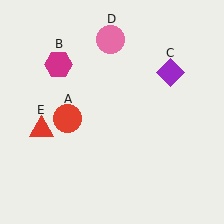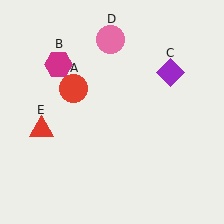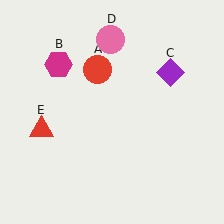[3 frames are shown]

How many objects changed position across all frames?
1 object changed position: red circle (object A).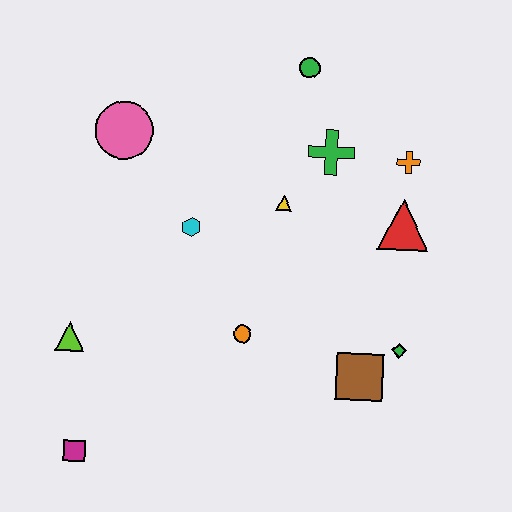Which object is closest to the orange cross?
The red triangle is closest to the orange cross.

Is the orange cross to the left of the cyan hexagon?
No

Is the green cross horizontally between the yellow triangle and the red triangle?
Yes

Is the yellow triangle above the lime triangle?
Yes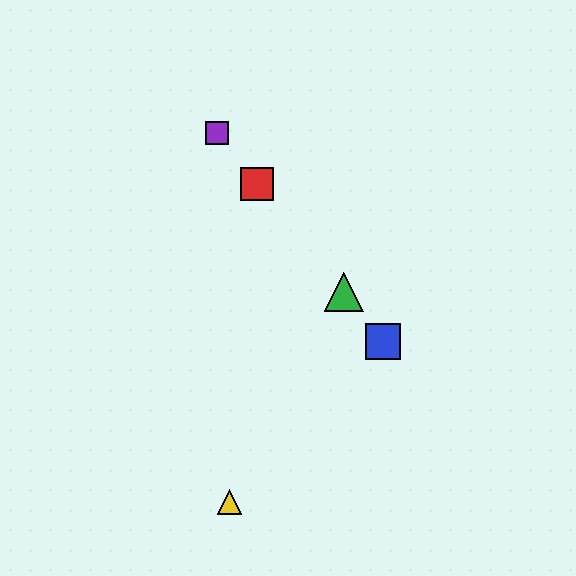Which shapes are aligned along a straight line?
The red square, the blue square, the green triangle, the purple square are aligned along a straight line.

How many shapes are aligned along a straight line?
4 shapes (the red square, the blue square, the green triangle, the purple square) are aligned along a straight line.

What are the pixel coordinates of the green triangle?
The green triangle is at (344, 292).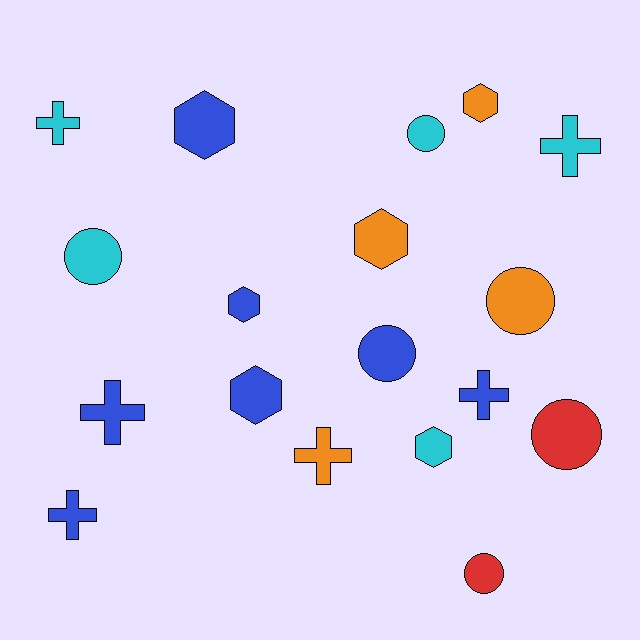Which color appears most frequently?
Blue, with 7 objects.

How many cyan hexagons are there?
There is 1 cyan hexagon.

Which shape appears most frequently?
Circle, with 6 objects.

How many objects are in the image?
There are 18 objects.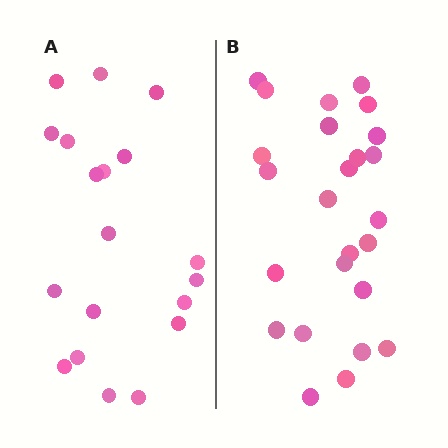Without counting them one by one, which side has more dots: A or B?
Region B (the right region) has more dots.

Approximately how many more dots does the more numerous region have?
Region B has about 6 more dots than region A.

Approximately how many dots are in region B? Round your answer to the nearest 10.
About 20 dots. (The exact count is 25, which rounds to 20.)